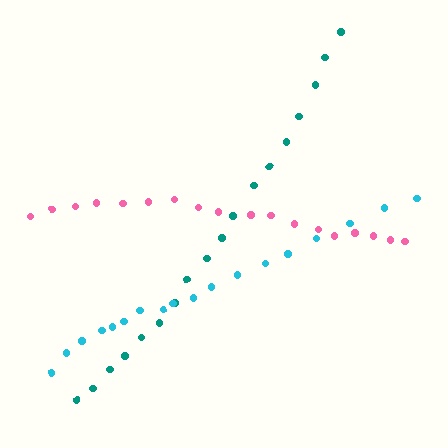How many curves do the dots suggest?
There are 3 distinct paths.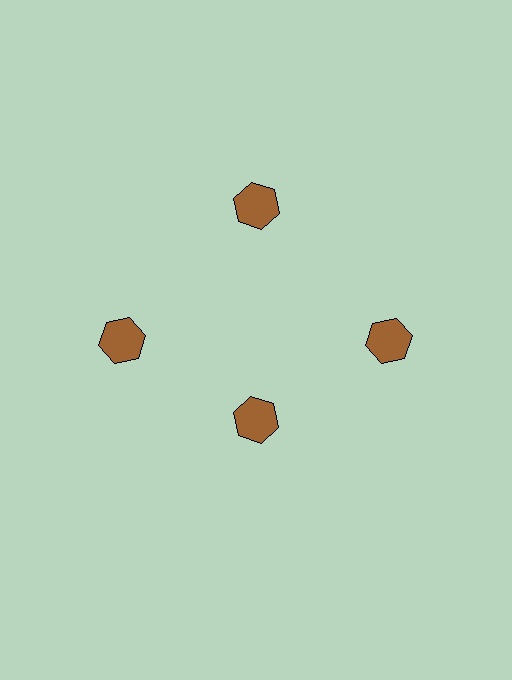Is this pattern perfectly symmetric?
No. The 4 brown hexagons are arranged in a ring, but one element near the 6 o'clock position is pulled inward toward the center, breaking the 4-fold rotational symmetry.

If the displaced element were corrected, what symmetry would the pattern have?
It would have 4-fold rotational symmetry — the pattern would map onto itself every 90 degrees.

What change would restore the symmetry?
The symmetry would be restored by moving it outward, back onto the ring so that all 4 hexagons sit at equal angles and equal distance from the center.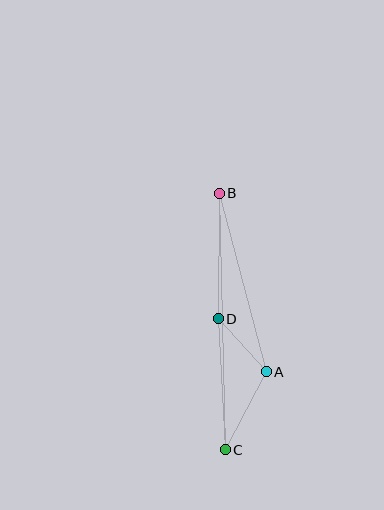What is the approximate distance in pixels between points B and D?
The distance between B and D is approximately 126 pixels.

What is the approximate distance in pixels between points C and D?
The distance between C and D is approximately 131 pixels.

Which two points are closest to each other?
Points A and D are closest to each other.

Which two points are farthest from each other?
Points B and C are farthest from each other.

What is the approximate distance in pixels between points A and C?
The distance between A and C is approximately 88 pixels.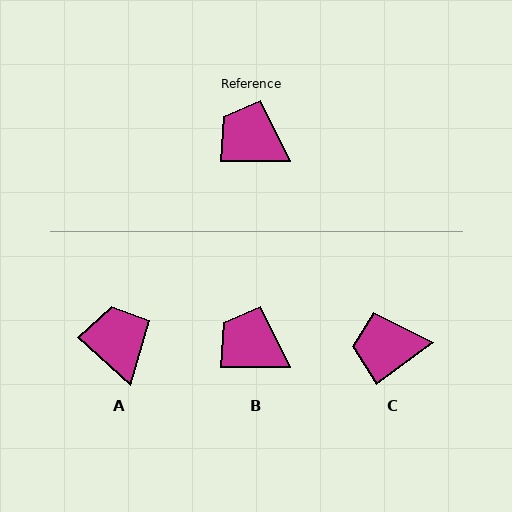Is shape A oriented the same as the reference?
No, it is off by about 43 degrees.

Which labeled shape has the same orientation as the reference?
B.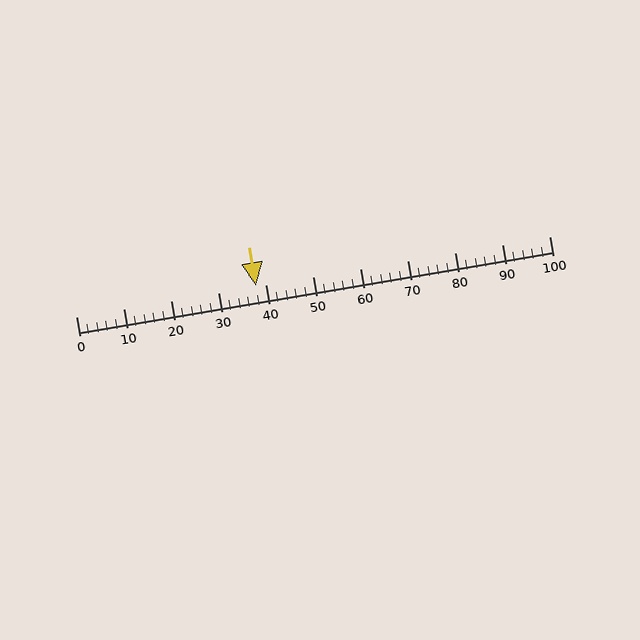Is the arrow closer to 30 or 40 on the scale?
The arrow is closer to 40.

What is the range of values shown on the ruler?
The ruler shows values from 0 to 100.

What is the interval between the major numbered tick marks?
The major tick marks are spaced 10 units apart.